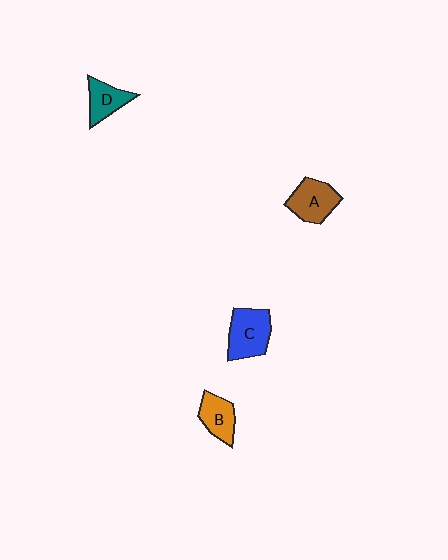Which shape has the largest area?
Shape C (blue).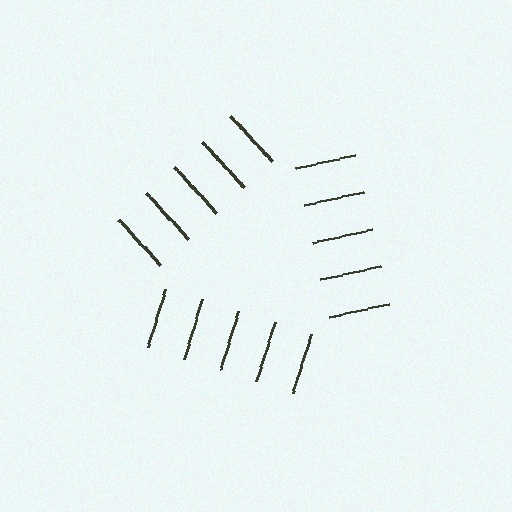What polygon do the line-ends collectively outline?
An illusory triangle — the line segments terminate on its edges but no continuous stroke is drawn.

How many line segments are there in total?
15 — 5 along each of the 3 edges.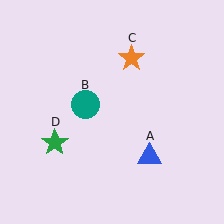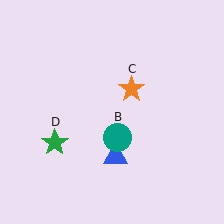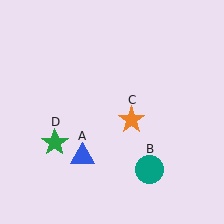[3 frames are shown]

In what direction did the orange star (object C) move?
The orange star (object C) moved down.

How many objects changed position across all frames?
3 objects changed position: blue triangle (object A), teal circle (object B), orange star (object C).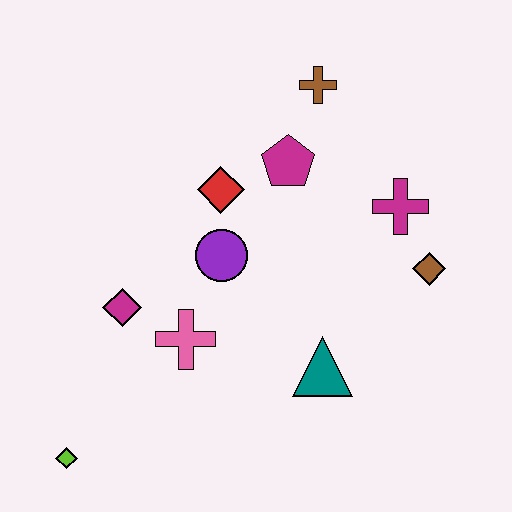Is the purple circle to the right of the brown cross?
No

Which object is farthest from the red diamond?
The lime diamond is farthest from the red diamond.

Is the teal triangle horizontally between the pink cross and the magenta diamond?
No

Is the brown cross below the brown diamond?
No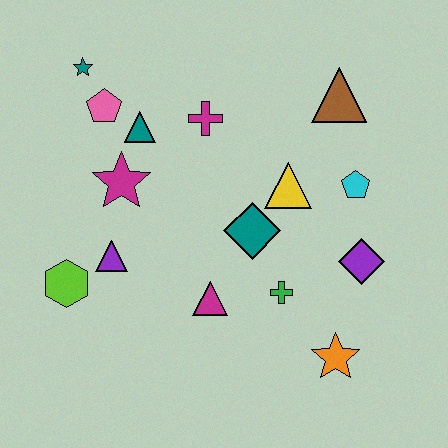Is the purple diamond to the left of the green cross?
No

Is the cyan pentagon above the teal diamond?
Yes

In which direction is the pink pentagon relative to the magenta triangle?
The pink pentagon is above the magenta triangle.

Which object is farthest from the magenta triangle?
The teal star is farthest from the magenta triangle.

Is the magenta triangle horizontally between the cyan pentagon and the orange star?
No